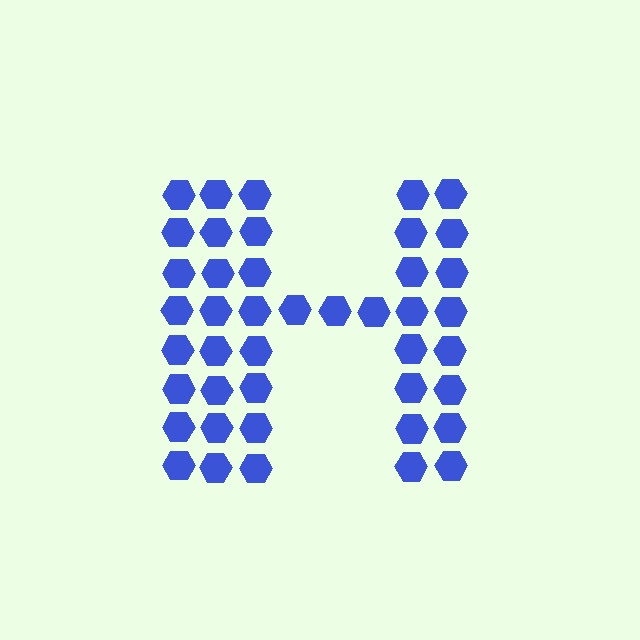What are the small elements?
The small elements are hexagons.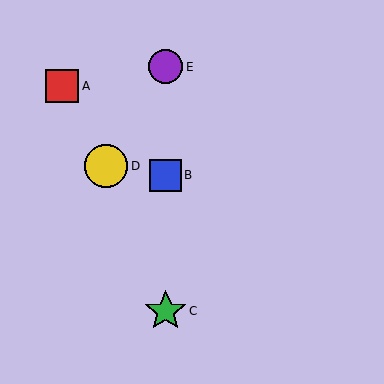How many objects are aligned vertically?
3 objects (B, C, E) are aligned vertically.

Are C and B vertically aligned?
Yes, both are at x≈166.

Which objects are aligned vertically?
Objects B, C, E are aligned vertically.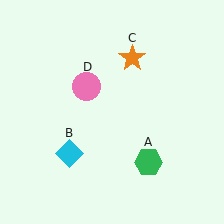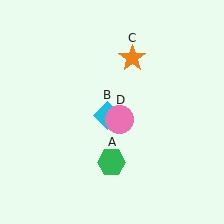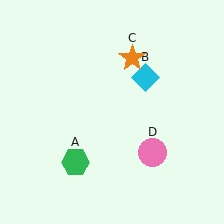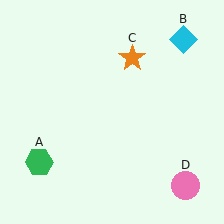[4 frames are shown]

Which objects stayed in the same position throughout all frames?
Orange star (object C) remained stationary.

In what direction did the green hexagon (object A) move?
The green hexagon (object A) moved left.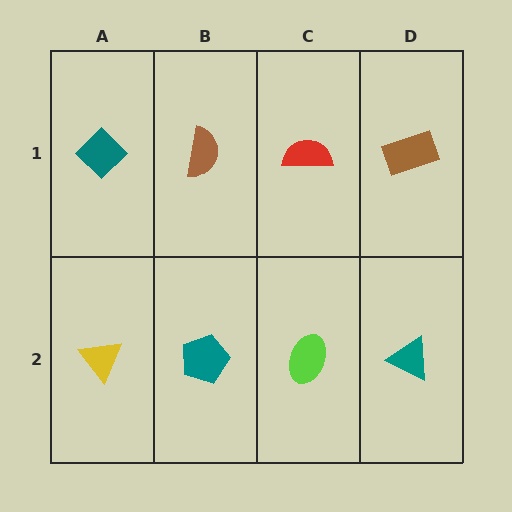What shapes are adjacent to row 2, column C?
A red semicircle (row 1, column C), a teal pentagon (row 2, column B), a teal triangle (row 2, column D).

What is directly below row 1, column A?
A yellow triangle.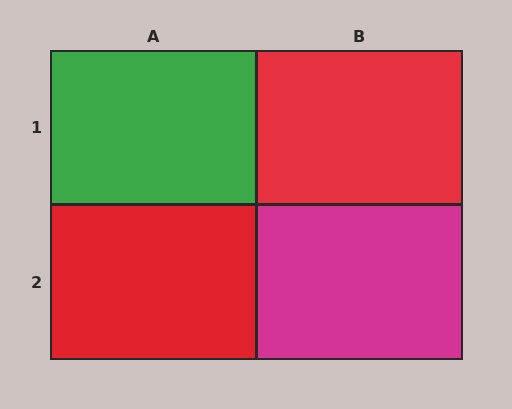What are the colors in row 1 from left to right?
Green, red.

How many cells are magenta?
1 cell is magenta.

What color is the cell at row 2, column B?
Magenta.